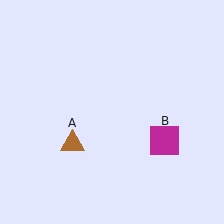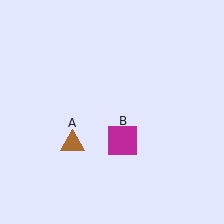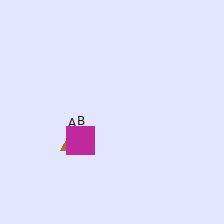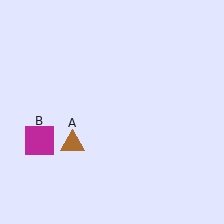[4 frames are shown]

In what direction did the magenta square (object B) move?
The magenta square (object B) moved left.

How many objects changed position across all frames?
1 object changed position: magenta square (object B).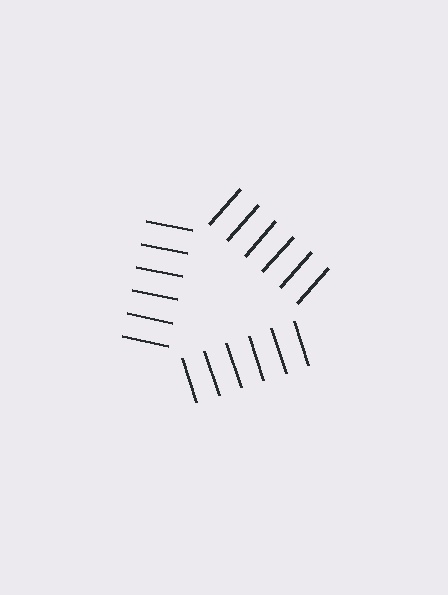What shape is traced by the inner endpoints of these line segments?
An illusory triangle — the line segments terminate on its edges but no continuous stroke is drawn.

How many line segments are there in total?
18 — 6 along each of the 3 edges.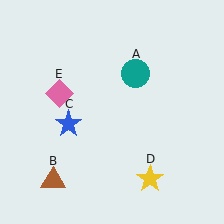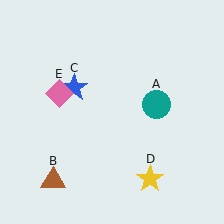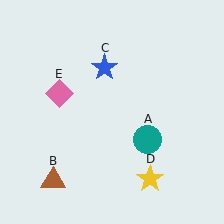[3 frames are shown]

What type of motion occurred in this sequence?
The teal circle (object A), blue star (object C) rotated clockwise around the center of the scene.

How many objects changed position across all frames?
2 objects changed position: teal circle (object A), blue star (object C).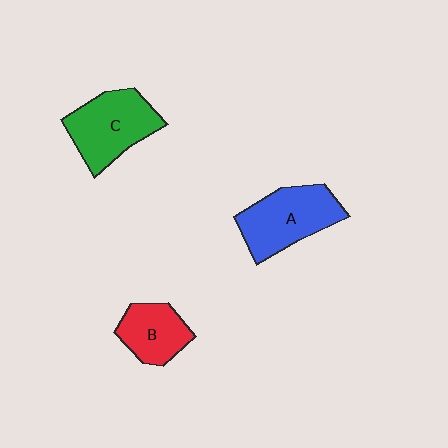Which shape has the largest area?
Shape A (blue).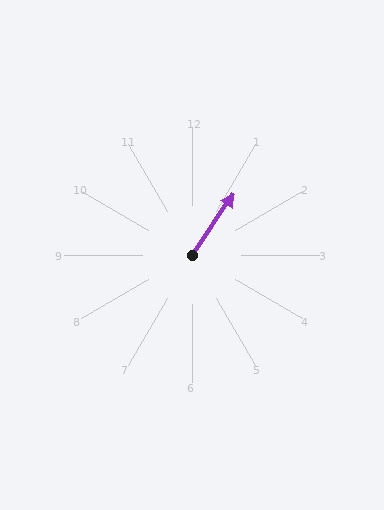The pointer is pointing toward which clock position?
Roughly 1 o'clock.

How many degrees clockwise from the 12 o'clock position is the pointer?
Approximately 34 degrees.